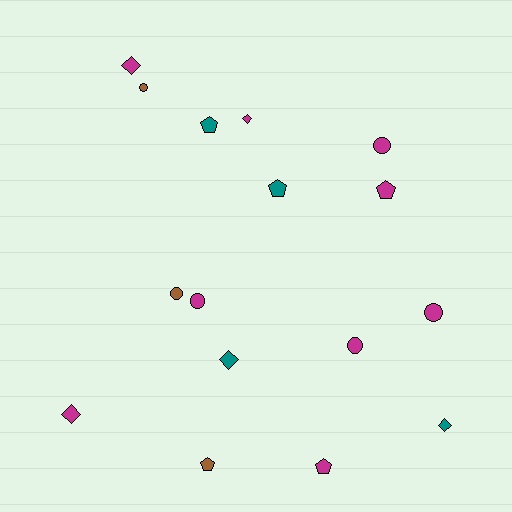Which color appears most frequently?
Magenta, with 9 objects.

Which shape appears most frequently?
Circle, with 6 objects.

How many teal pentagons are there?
There are 2 teal pentagons.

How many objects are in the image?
There are 16 objects.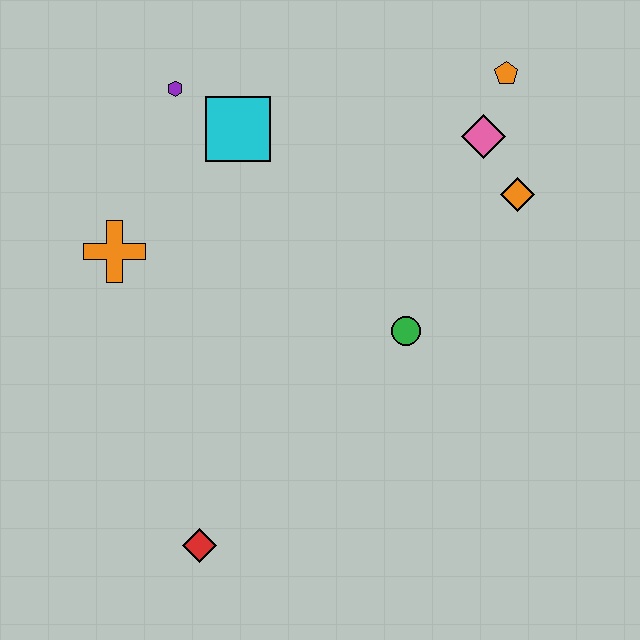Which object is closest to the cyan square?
The purple hexagon is closest to the cyan square.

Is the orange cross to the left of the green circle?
Yes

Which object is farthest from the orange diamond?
The red diamond is farthest from the orange diamond.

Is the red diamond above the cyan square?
No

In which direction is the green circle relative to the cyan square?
The green circle is below the cyan square.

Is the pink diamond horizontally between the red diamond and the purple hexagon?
No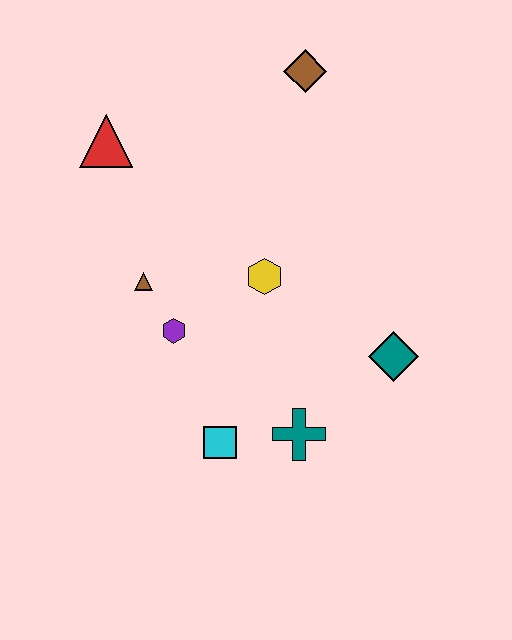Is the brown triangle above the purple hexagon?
Yes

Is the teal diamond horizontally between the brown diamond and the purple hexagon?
No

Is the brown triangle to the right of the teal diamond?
No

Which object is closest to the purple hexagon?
The brown triangle is closest to the purple hexagon.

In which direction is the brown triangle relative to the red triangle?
The brown triangle is below the red triangle.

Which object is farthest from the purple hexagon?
The brown diamond is farthest from the purple hexagon.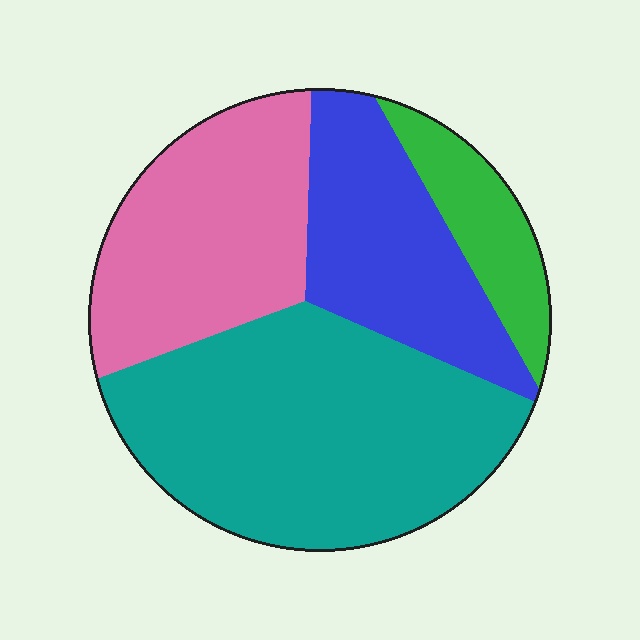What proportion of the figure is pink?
Pink covers roughly 25% of the figure.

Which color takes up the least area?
Green, at roughly 10%.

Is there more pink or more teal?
Teal.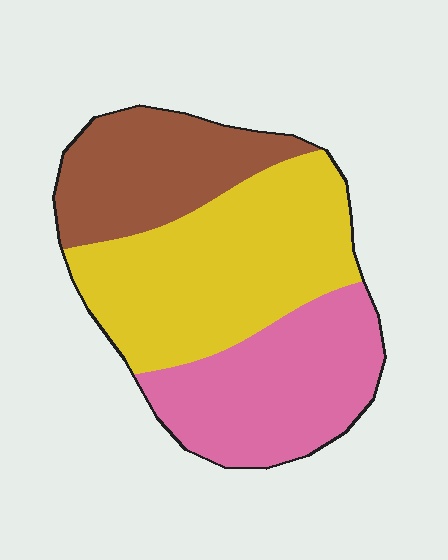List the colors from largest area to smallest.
From largest to smallest: yellow, pink, brown.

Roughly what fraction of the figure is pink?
Pink covers about 30% of the figure.